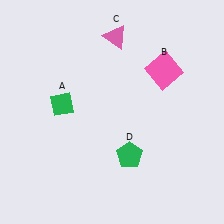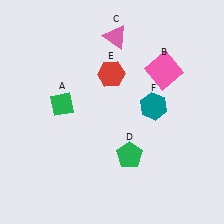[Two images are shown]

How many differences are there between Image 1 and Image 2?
There are 2 differences between the two images.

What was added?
A red hexagon (E), a teal hexagon (F) were added in Image 2.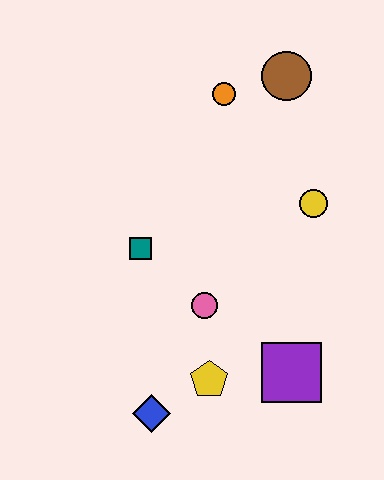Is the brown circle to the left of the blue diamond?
No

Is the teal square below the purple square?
No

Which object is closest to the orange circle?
The brown circle is closest to the orange circle.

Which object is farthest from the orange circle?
The blue diamond is farthest from the orange circle.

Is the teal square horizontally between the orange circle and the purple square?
No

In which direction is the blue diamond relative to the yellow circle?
The blue diamond is below the yellow circle.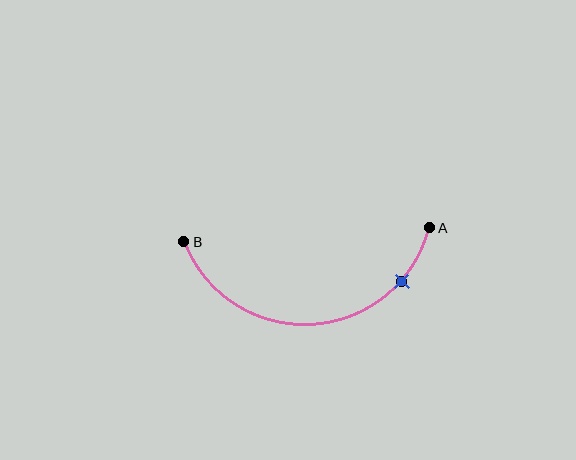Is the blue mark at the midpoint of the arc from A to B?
No. The blue mark lies on the arc but is closer to endpoint A. The arc midpoint would be at the point on the curve equidistant along the arc from both A and B.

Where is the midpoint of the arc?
The arc midpoint is the point on the curve farthest from the straight line joining A and B. It sits below that line.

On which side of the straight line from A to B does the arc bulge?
The arc bulges below the straight line connecting A and B.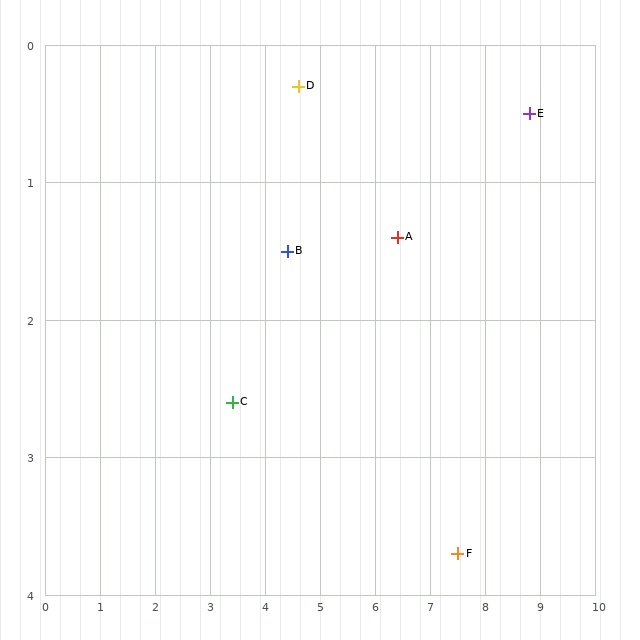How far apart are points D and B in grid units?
Points D and B are about 1.2 grid units apart.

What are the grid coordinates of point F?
Point F is at approximately (7.5, 3.7).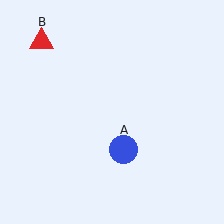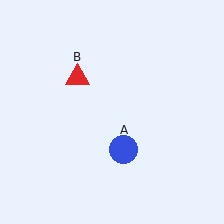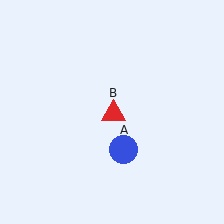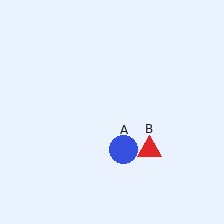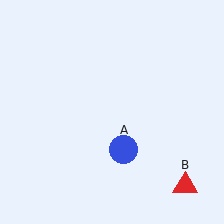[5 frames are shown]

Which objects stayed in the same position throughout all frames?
Blue circle (object A) remained stationary.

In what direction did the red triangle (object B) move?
The red triangle (object B) moved down and to the right.